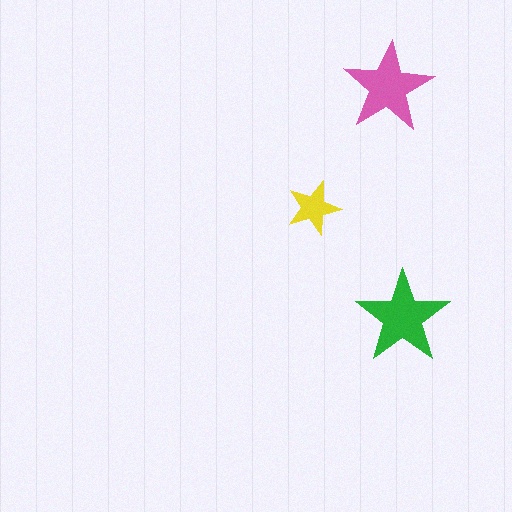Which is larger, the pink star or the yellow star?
The pink one.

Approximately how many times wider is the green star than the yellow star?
About 1.5 times wider.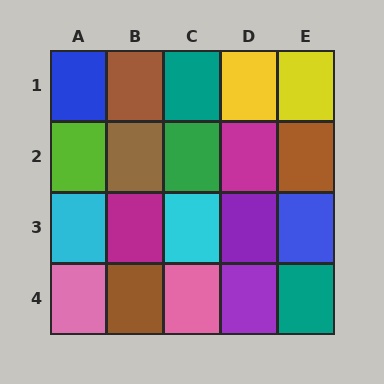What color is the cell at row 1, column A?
Blue.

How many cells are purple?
2 cells are purple.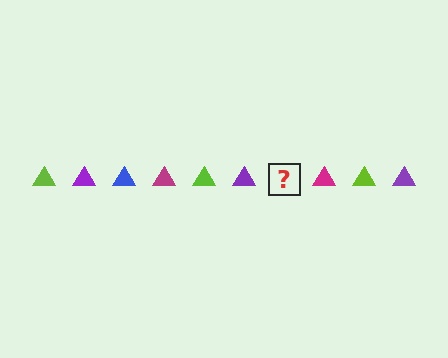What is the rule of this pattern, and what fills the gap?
The rule is that the pattern cycles through lime, purple, blue, magenta triangles. The gap should be filled with a blue triangle.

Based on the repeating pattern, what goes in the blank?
The blank should be a blue triangle.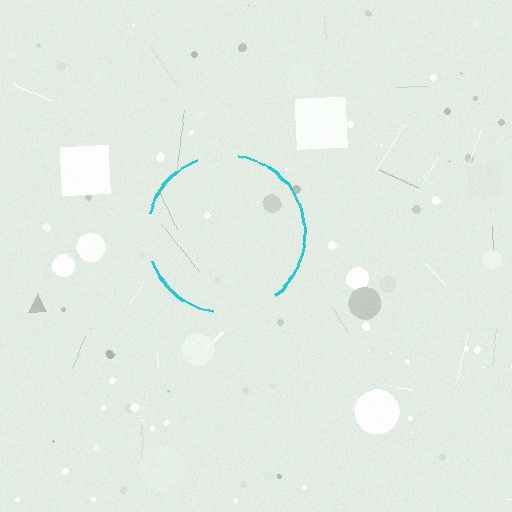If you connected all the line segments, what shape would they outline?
They would outline a circle.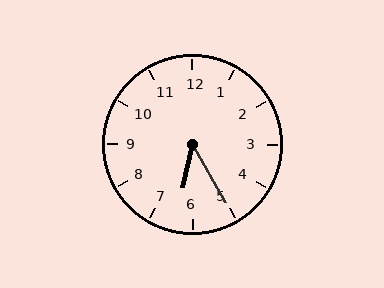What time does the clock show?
6:25.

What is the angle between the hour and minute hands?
Approximately 42 degrees.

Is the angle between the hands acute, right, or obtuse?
It is acute.